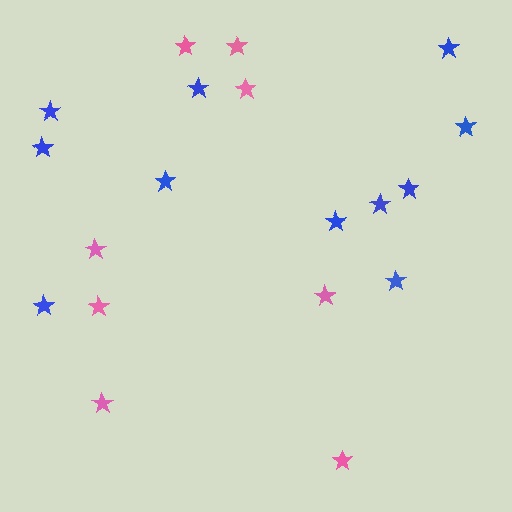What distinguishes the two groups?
There are 2 groups: one group of pink stars (8) and one group of blue stars (11).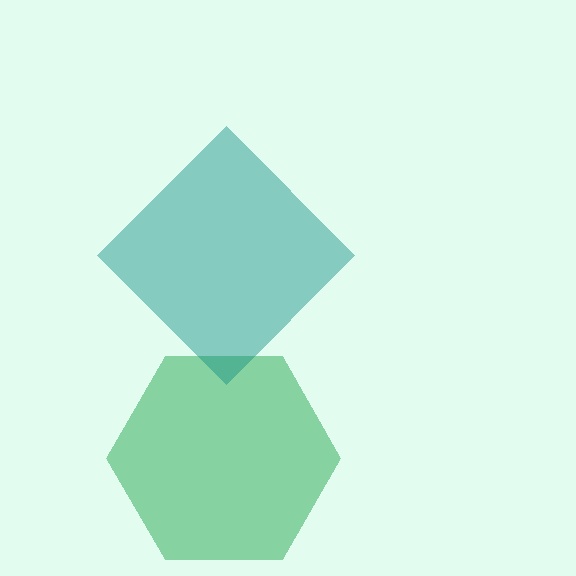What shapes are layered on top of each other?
The layered shapes are: a green hexagon, a teal diamond.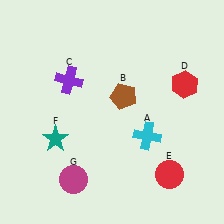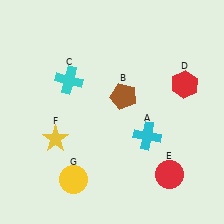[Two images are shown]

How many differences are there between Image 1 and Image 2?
There are 3 differences between the two images.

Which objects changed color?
C changed from purple to cyan. F changed from teal to yellow. G changed from magenta to yellow.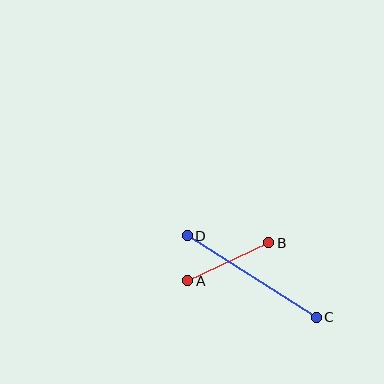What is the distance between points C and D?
The distance is approximately 152 pixels.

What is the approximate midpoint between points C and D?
The midpoint is at approximately (252, 276) pixels.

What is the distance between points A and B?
The distance is approximately 89 pixels.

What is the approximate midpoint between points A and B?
The midpoint is at approximately (228, 262) pixels.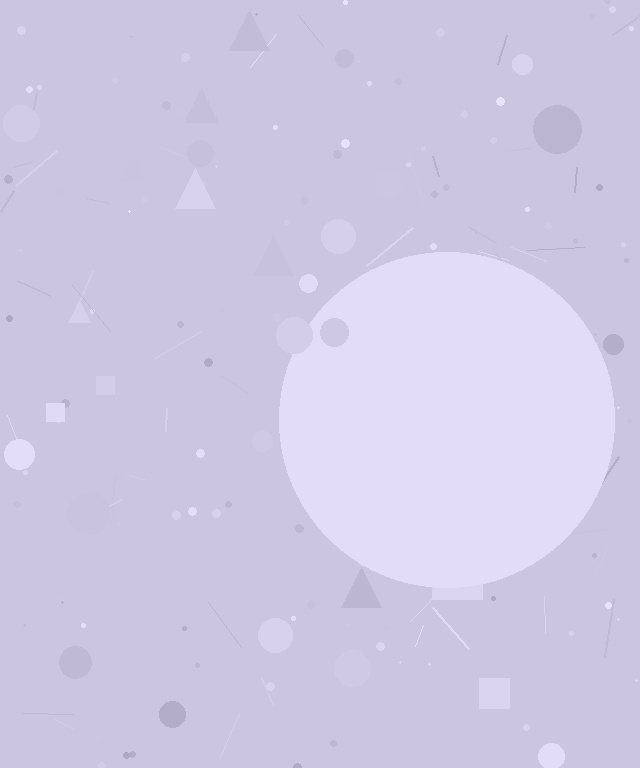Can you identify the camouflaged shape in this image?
The camouflaged shape is a circle.